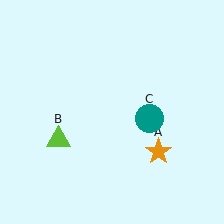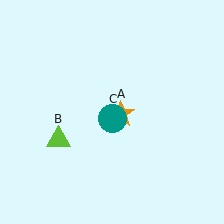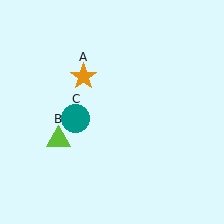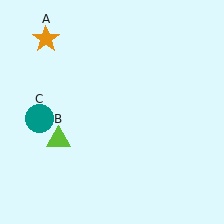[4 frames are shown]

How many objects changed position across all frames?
2 objects changed position: orange star (object A), teal circle (object C).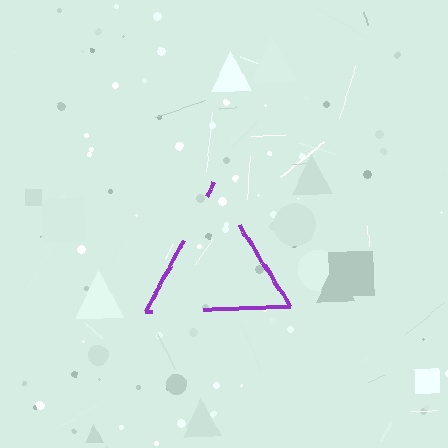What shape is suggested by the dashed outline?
The dashed outline suggests a triangle.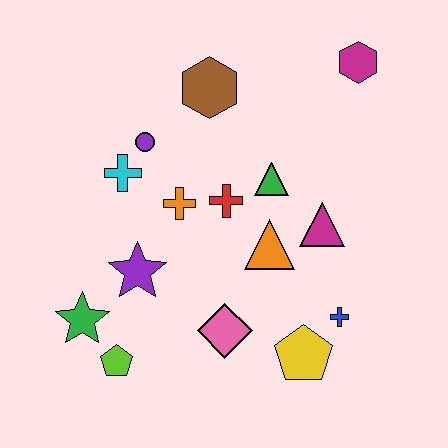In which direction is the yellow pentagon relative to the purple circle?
The yellow pentagon is below the purple circle.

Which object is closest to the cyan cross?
The purple circle is closest to the cyan cross.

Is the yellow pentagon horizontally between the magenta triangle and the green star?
Yes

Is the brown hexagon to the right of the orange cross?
Yes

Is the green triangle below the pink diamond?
No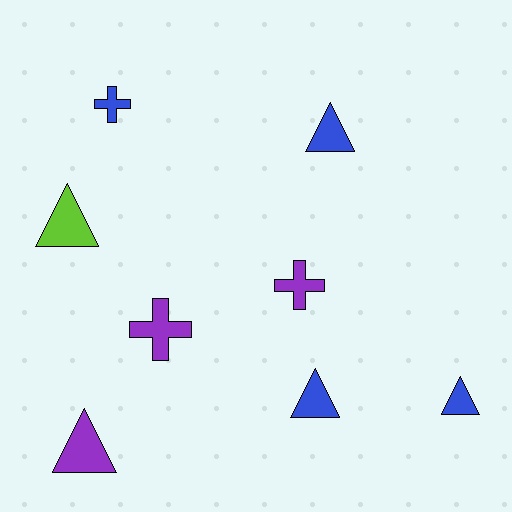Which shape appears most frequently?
Triangle, with 5 objects.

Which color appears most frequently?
Blue, with 4 objects.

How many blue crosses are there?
There is 1 blue cross.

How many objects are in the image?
There are 8 objects.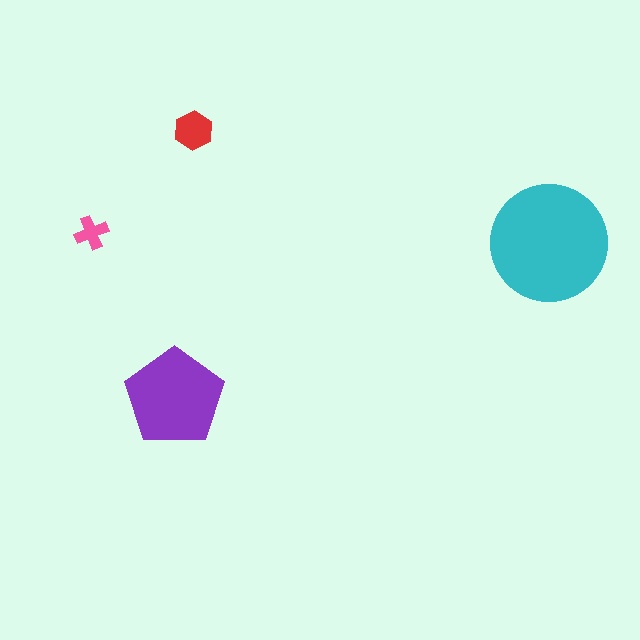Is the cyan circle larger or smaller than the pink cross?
Larger.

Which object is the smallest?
The pink cross.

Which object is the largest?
The cyan circle.